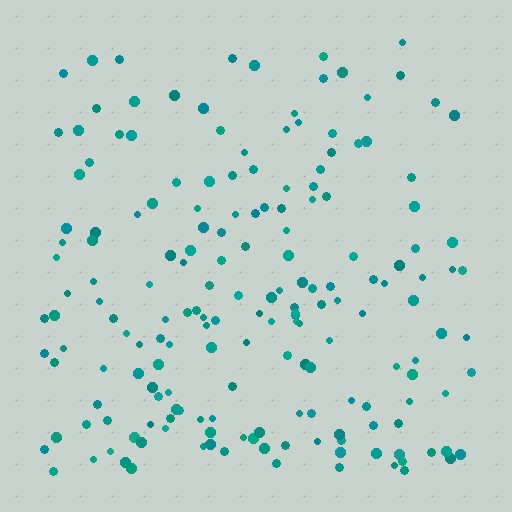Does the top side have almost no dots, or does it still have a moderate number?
Still a moderate number, just noticeably fewer than the bottom.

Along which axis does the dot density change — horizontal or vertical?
Vertical.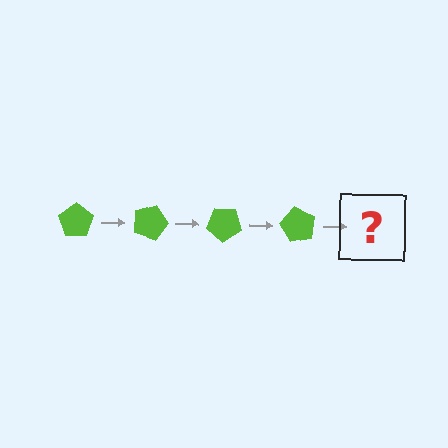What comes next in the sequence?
The next element should be a lime pentagon rotated 80 degrees.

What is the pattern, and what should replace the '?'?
The pattern is that the pentagon rotates 20 degrees each step. The '?' should be a lime pentagon rotated 80 degrees.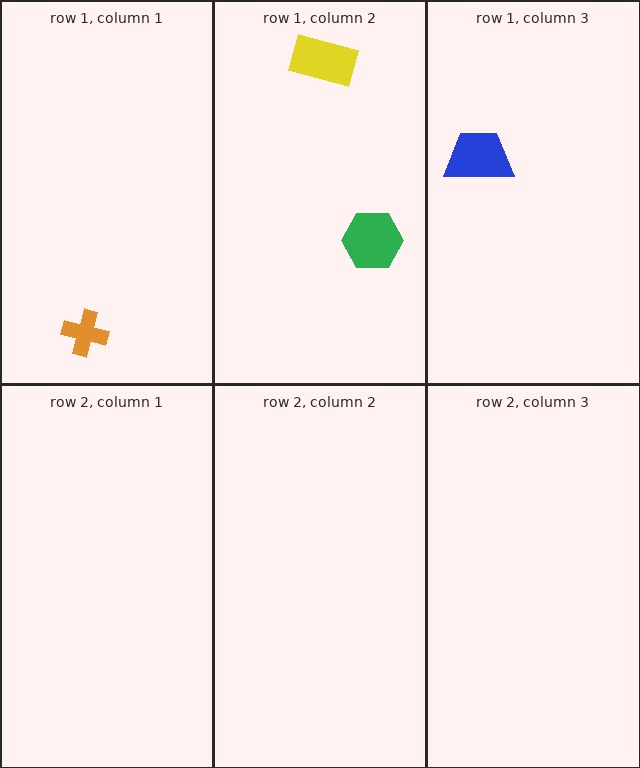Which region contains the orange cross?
The row 1, column 1 region.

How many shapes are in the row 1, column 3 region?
1.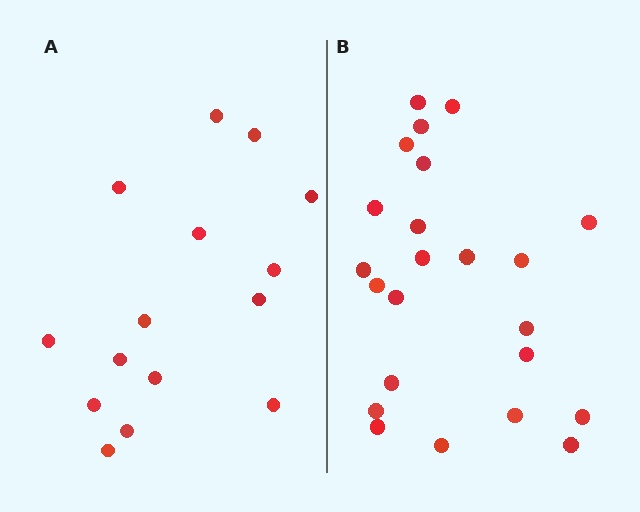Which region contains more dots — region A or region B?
Region B (the right region) has more dots.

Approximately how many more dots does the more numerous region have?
Region B has roughly 8 or so more dots than region A.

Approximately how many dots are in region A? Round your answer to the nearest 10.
About 20 dots. (The exact count is 15, which rounds to 20.)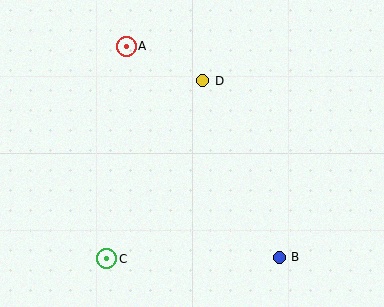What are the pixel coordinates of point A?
Point A is at (126, 46).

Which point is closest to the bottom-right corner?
Point B is closest to the bottom-right corner.